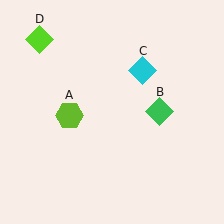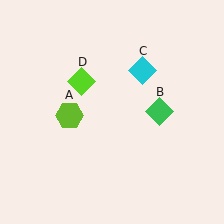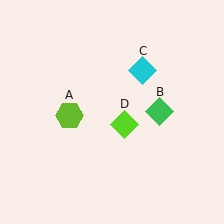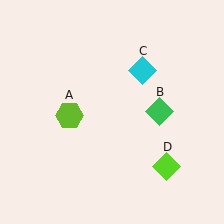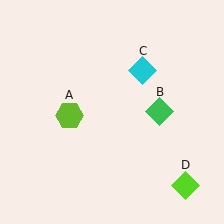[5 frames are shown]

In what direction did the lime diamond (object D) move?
The lime diamond (object D) moved down and to the right.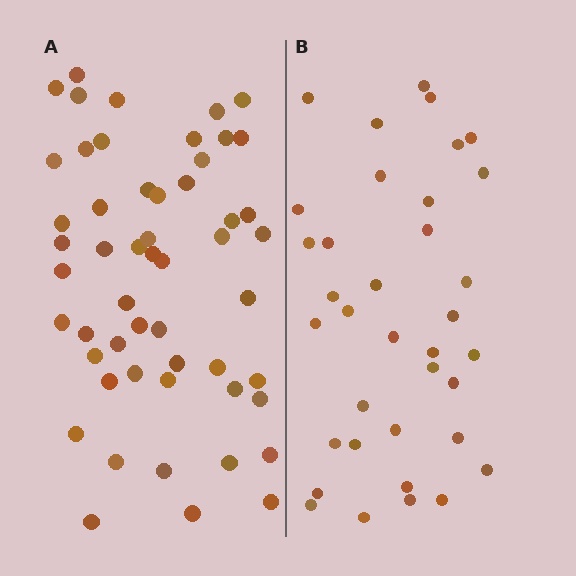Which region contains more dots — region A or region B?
Region A (the left region) has more dots.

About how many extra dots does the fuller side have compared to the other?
Region A has approximately 15 more dots than region B.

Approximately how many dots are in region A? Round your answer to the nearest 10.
About 50 dots. (The exact count is 53, which rounds to 50.)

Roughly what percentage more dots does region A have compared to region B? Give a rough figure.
About 45% more.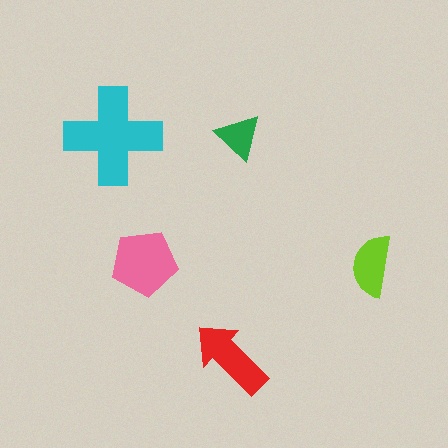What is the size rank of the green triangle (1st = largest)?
5th.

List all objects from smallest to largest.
The green triangle, the lime semicircle, the red arrow, the pink pentagon, the cyan cross.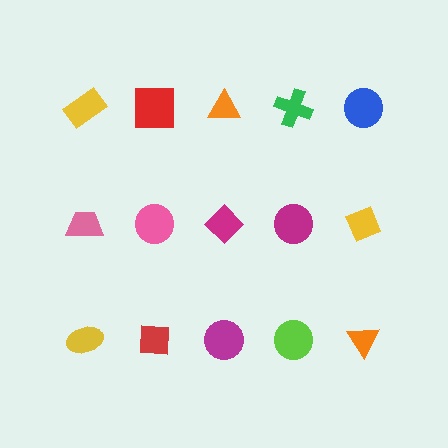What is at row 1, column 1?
A yellow rectangle.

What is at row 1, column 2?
A red square.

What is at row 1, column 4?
A green cross.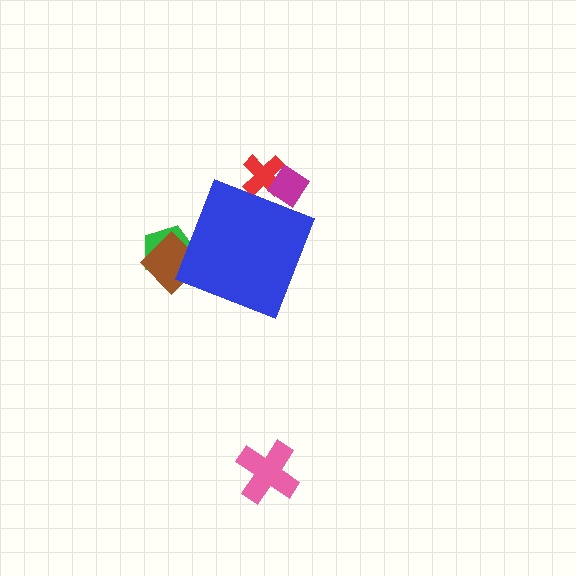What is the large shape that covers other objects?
A blue diamond.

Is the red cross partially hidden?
Yes, the red cross is partially hidden behind the blue diamond.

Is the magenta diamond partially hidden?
Yes, the magenta diamond is partially hidden behind the blue diamond.